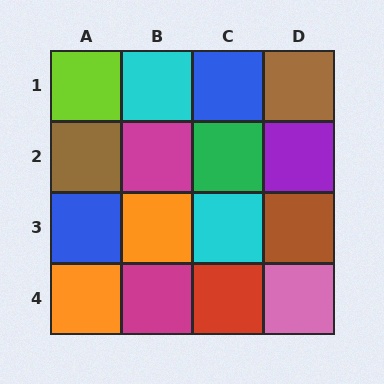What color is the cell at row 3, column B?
Orange.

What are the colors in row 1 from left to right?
Lime, cyan, blue, brown.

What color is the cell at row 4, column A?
Orange.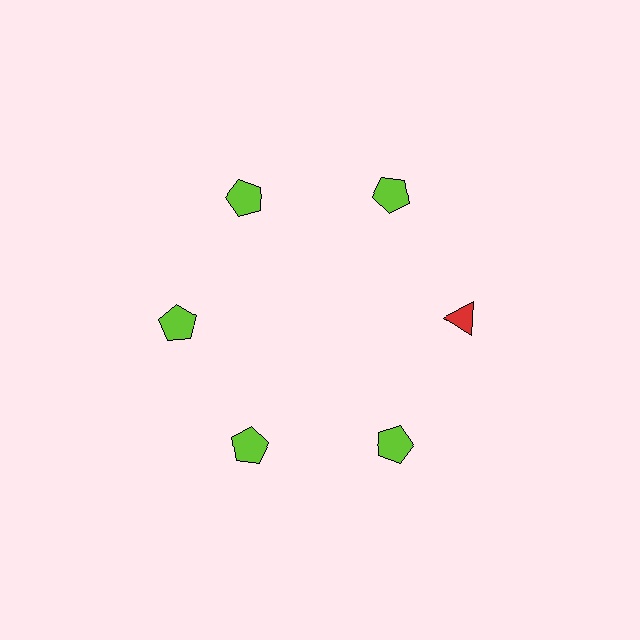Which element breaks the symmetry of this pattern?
The red triangle at roughly the 3 o'clock position breaks the symmetry. All other shapes are lime pentagons.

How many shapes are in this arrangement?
There are 6 shapes arranged in a ring pattern.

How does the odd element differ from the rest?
It differs in both color (red instead of lime) and shape (triangle instead of pentagon).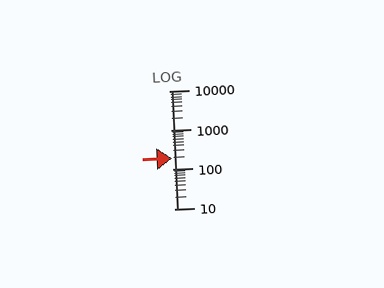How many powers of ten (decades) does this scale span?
The scale spans 3 decades, from 10 to 10000.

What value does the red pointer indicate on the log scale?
The pointer indicates approximately 190.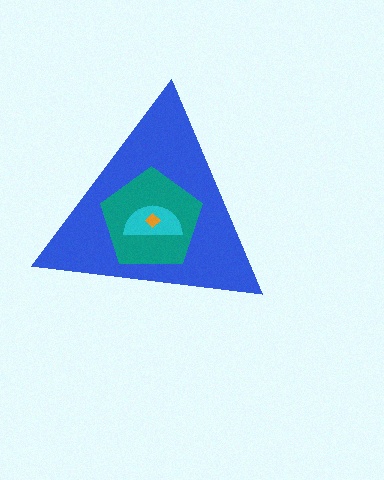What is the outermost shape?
The blue triangle.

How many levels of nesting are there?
4.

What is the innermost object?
The orange diamond.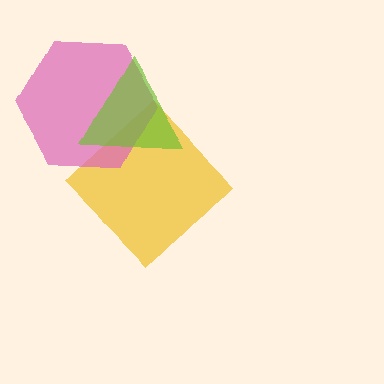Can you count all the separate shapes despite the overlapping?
Yes, there are 3 separate shapes.